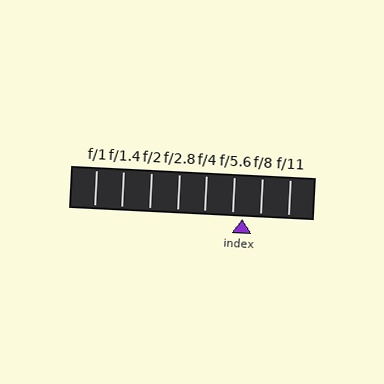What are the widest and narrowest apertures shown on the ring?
The widest aperture shown is f/1 and the narrowest is f/11.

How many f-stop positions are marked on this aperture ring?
There are 8 f-stop positions marked.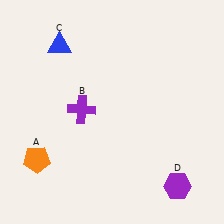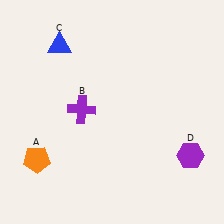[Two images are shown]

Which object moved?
The purple hexagon (D) moved up.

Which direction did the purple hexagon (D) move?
The purple hexagon (D) moved up.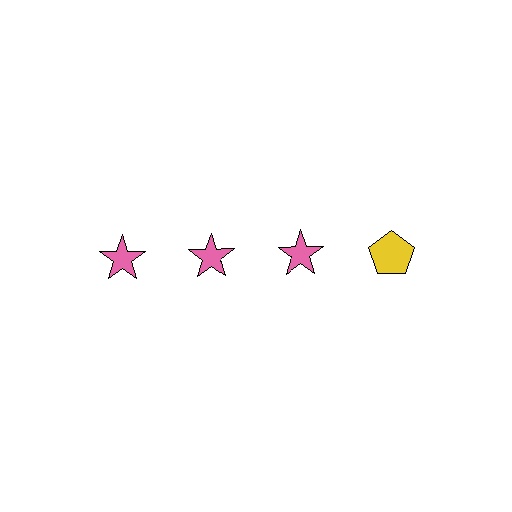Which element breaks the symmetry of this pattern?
The yellow pentagon in the top row, second from right column breaks the symmetry. All other shapes are pink stars.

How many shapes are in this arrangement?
There are 4 shapes arranged in a grid pattern.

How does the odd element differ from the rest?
It differs in both color (yellow instead of pink) and shape (pentagon instead of star).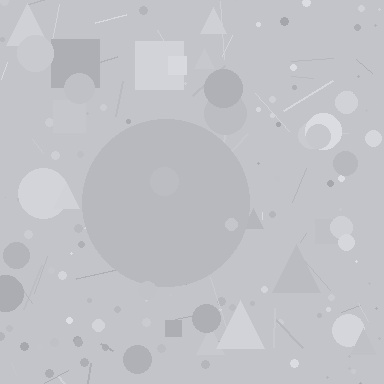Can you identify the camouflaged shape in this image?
The camouflaged shape is a circle.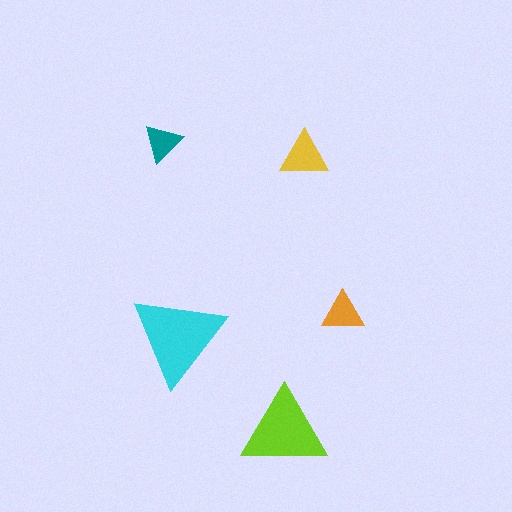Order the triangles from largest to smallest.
the cyan one, the lime one, the yellow one, the orange one, the teal one.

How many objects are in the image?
There are 5 objects in the image.